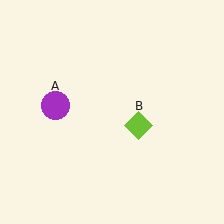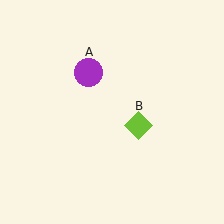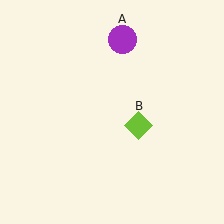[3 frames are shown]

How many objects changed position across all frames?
1 object changed position: purple circle (object A).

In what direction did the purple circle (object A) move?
The purple circle (object A) moved up and to the right.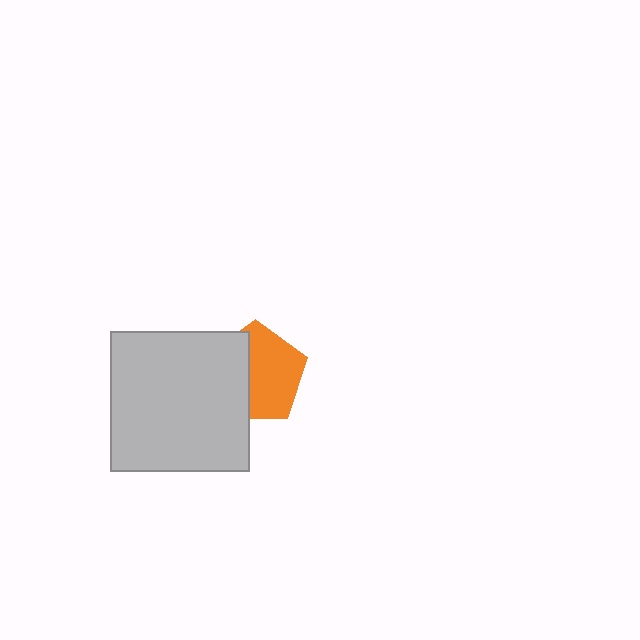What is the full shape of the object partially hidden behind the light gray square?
The partially hidden object is an orange pentagon.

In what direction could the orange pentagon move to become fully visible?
The orange pentagon could move right. That would shift it out from behind the light gray square entirely.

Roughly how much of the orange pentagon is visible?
About half of it is visible (roughly 59%).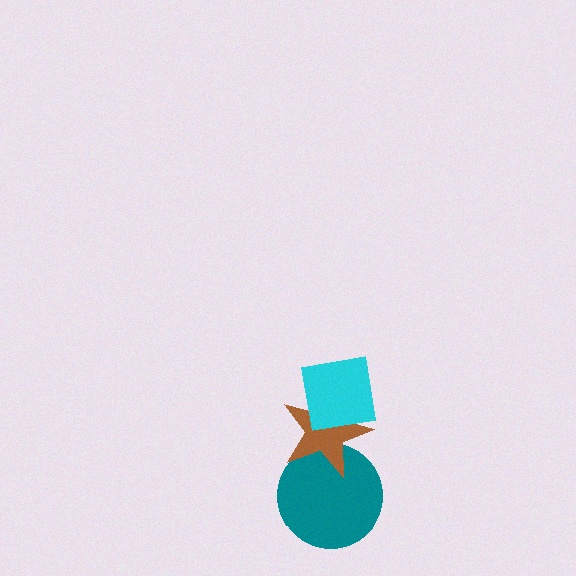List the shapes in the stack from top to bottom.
From top to bottom: the cyan square, the brown star, the teal circle.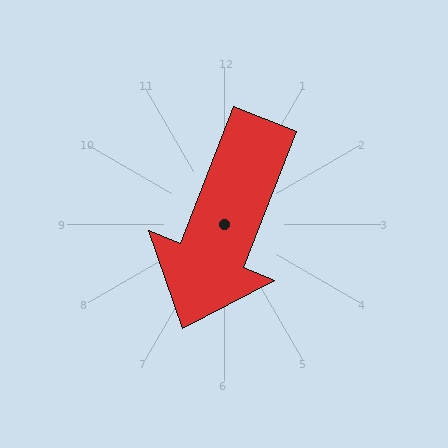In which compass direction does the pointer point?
South.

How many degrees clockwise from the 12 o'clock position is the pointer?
Approximately 201 degrees.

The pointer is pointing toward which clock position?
Roughly 7 o'clock.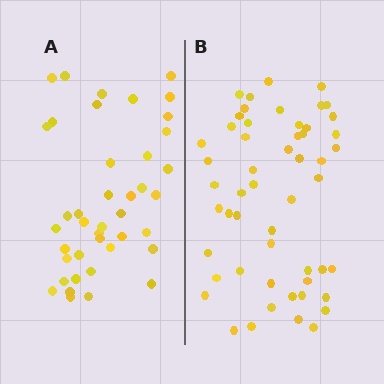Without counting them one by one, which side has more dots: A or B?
Region B (the right region) has more dots.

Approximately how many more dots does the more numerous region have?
Region B has roughly 12 or so more dots than region A.